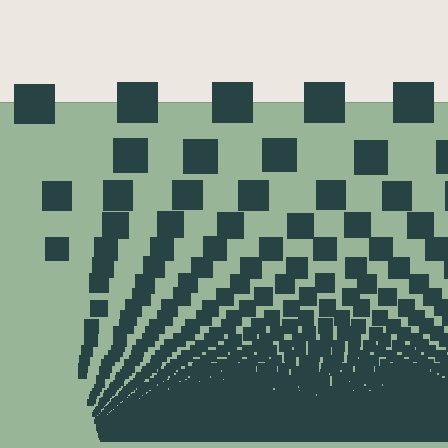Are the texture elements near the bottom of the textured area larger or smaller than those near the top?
Smaller. The gradient is inverted — elements near the bottom are smaller and denser.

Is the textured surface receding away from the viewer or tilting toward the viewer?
The surface appears to tilt toward the viewer. Texture elements get larger and sparser toward the top.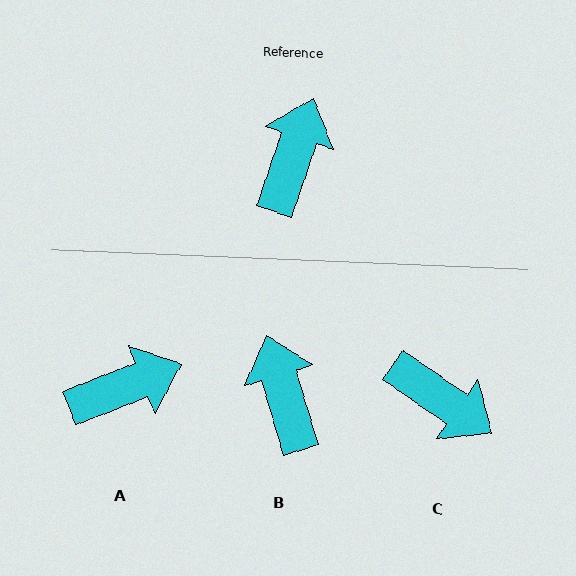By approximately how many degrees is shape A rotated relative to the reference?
Approximately 50 degrees clockwise.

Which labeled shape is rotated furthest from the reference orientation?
C, about 106 degrees away.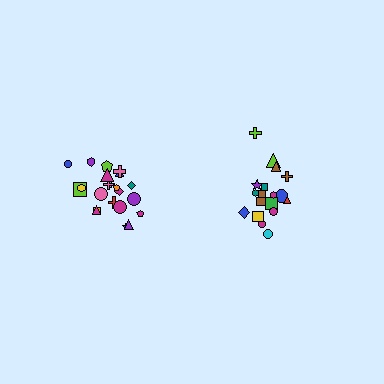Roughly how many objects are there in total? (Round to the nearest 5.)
Roughly 40 objects in total.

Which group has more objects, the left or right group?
The left group.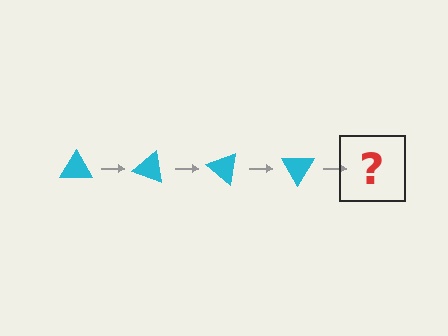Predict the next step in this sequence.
The next step is a cyan triangle rotated 80 degrees.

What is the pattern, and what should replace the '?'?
The pattern is that the triangle rotates 20 degrees each step. The '?' should be a cyan triangle rotated 80 degrees.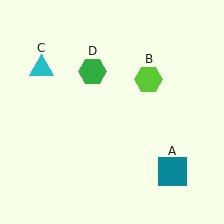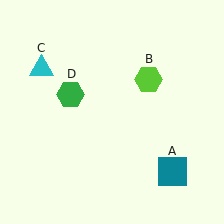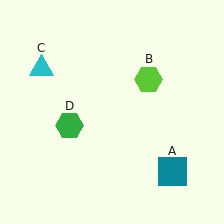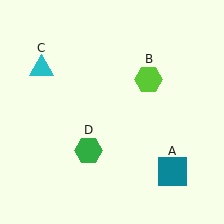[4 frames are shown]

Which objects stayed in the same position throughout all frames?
Teal square (object A) and lime hexagon (object B) and cyan triangle (object C) remained stationary.